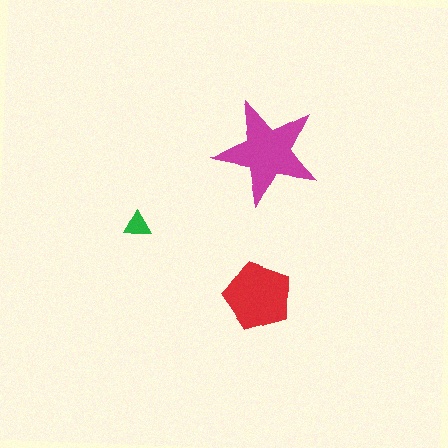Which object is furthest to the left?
The green triangle is leftmost.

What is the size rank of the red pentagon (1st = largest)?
2nd.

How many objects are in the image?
There are 3 objects in the image.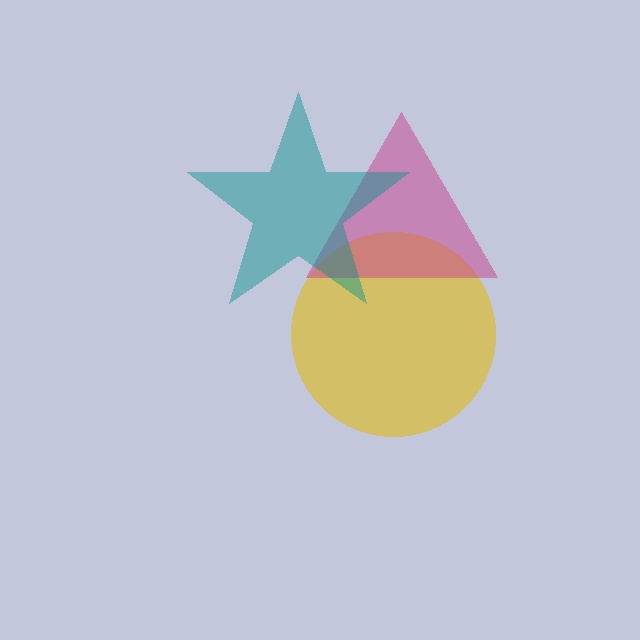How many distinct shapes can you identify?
There are 3 distinct shapes: a yellow circle, a magenta triangle, a teal star.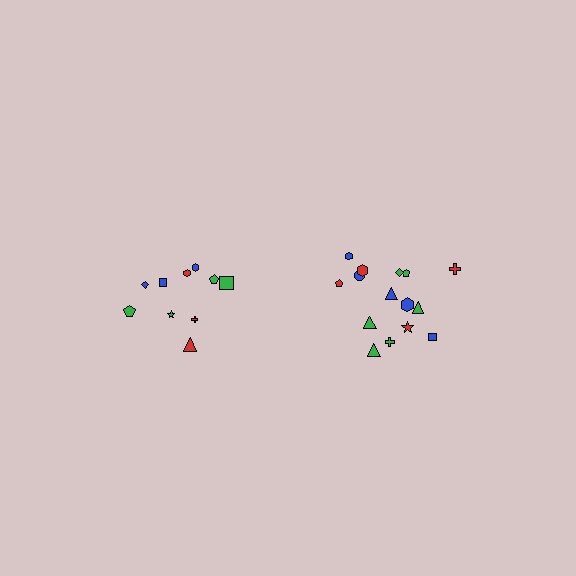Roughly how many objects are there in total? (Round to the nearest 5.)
Roughly 25 objects in total.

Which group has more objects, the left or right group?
The right group.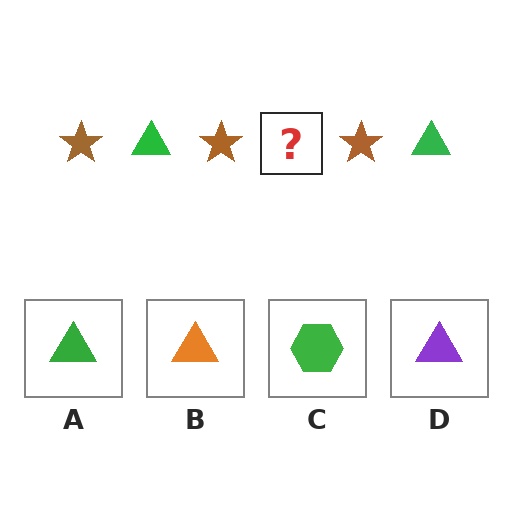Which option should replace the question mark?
Option A.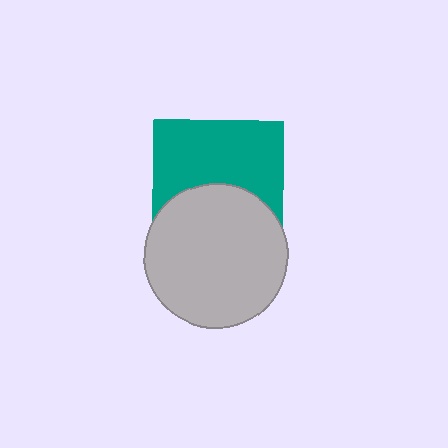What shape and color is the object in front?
The object in front is a light gray circle.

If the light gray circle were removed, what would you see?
You would see the complete teal square.